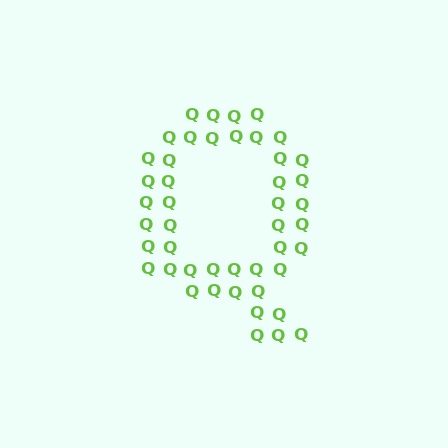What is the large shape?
The large shape is the letter Q.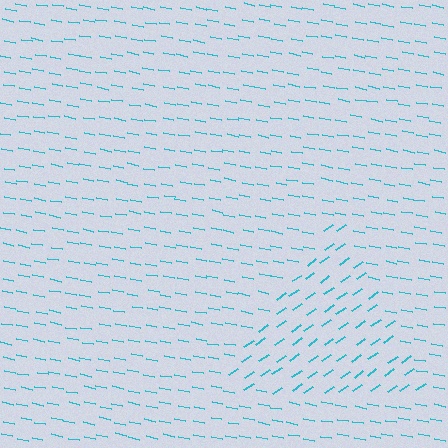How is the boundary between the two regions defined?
The boundary is defined purely by a change in line orientation (approximately 45 degrees difference). All lines are the same color and thickness.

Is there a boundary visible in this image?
Yes, there is a texture boundary formed by a change in line orientation.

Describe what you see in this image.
The image is filled with small cyan line segments. A triangle region in the image has lines oriented differently from the surrounding lines, creating a visible texture boundary.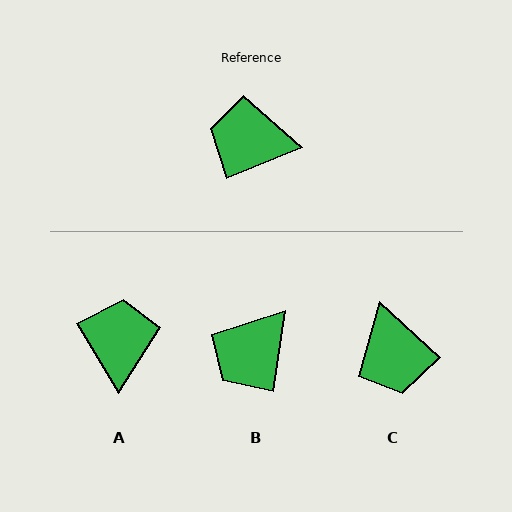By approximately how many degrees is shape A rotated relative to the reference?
Approximately 81 degrees clockwise.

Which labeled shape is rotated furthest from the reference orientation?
C, about 115 degrees away.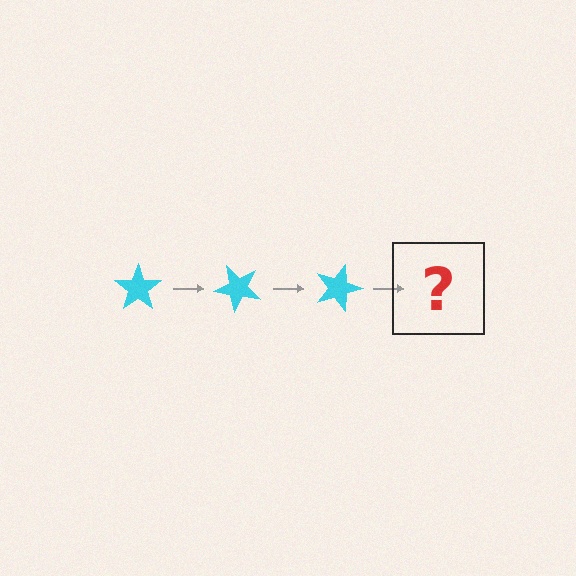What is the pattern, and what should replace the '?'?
The pattern is that the star rotates 45 degrees each step. The '?' should be a cyan star rotated 135 degrees.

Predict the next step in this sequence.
The next step is a cyan star rotated 135 degrees.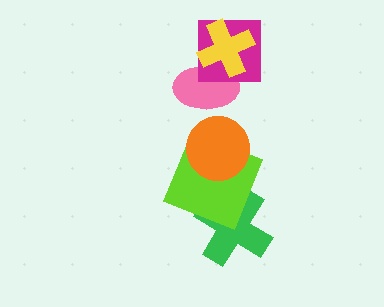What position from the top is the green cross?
The green cross is 6th from the top.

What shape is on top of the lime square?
The orange circle is on top of the lime square.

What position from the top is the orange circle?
The orange circle is 4th from the top.